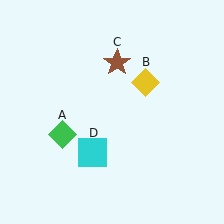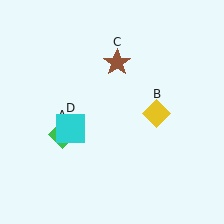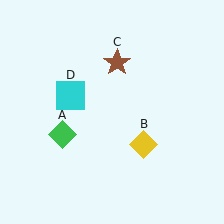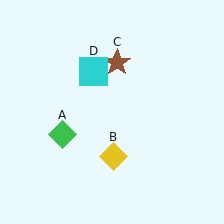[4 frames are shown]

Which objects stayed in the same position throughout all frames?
Green diamond (object A) and brown star (object C) remained stationary.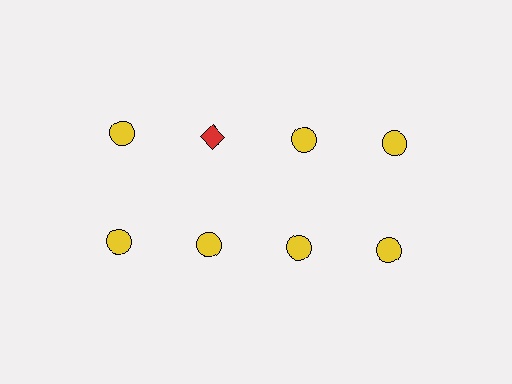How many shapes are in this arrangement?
There are 8 shapes arranged in a grid pattern.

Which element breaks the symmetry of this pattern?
The red diamond in the top row, second from left column breaks the symmetry. All other shapes are yellow circles.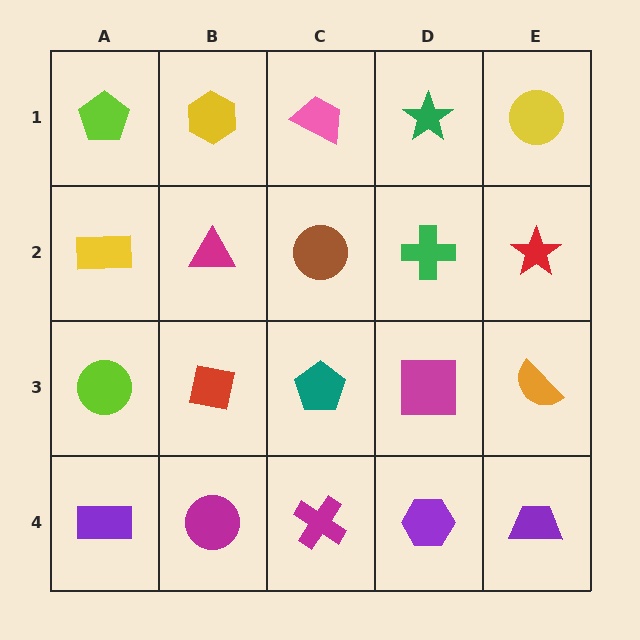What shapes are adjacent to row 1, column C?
A brown circle (row 2, column C), a yellow hexagon (row 1, column B), a green star (row 1, column D).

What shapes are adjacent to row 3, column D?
A green cross (row 2, column D), a purple hexagon (row 4, column D), a teal pentagon (row 3, column C), an orange semicircle (row 3, column E).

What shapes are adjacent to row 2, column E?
A yellow circle (row 1, column E), an orange semicircle (row 3, column E), a green cross (row 2, column D).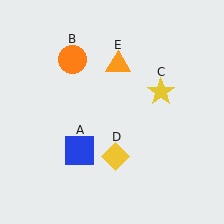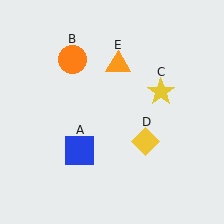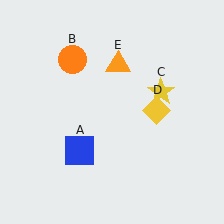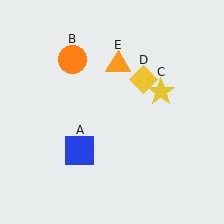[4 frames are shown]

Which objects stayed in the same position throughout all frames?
Blue square (object A) and orange circle (object B) and yellow star (object C) and orange triangle (object E) remained stationary.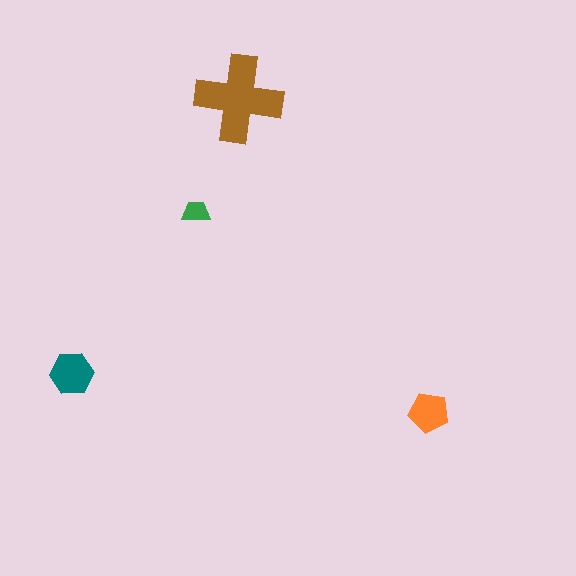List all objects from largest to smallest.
The brown cross, the teal hexagon, the orange pentagon, the green trapezoid.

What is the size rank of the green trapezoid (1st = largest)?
4th.